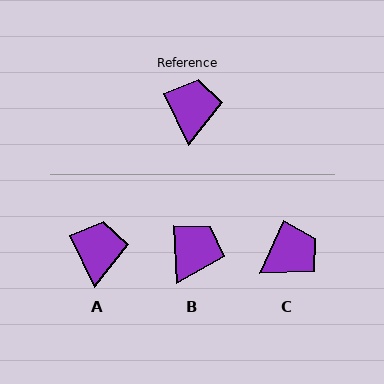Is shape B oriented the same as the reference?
No, it is off by about 23 degrees.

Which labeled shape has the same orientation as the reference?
A.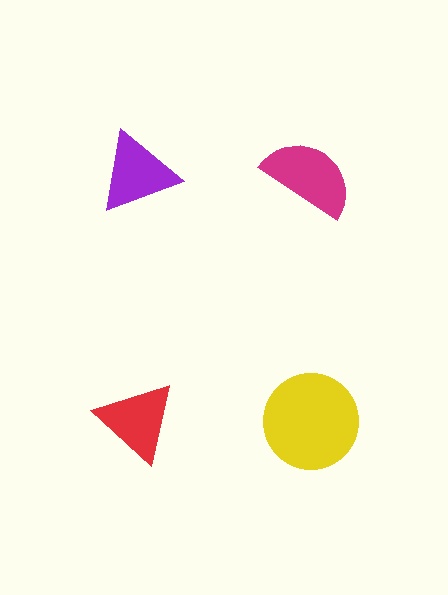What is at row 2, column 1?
A red triangle.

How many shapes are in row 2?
2 shapes.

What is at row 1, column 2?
A magenta semicircle.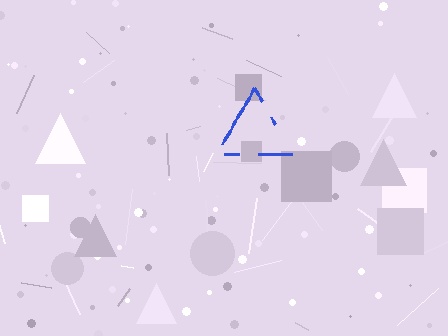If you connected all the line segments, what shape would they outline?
They would outline a triangle.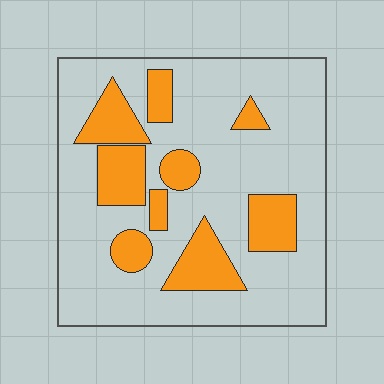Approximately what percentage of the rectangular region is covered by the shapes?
Approximately 25%.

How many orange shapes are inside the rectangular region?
9.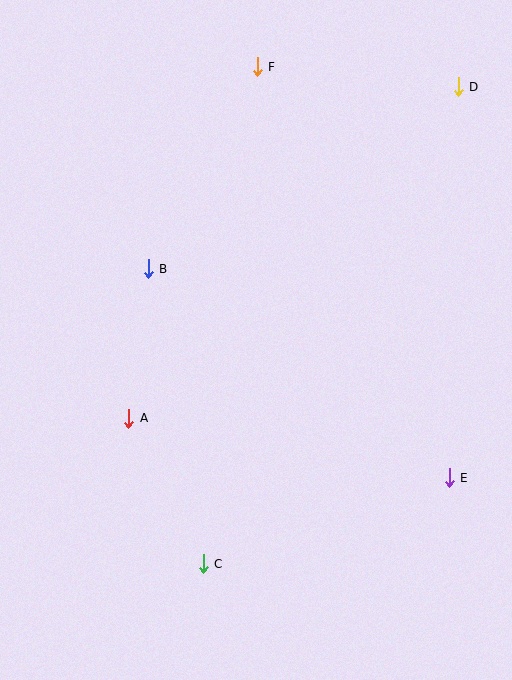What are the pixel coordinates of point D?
Point D is at (458, 87).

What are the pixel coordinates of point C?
Point C is at (203, 564).